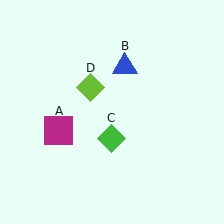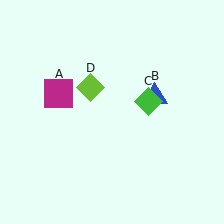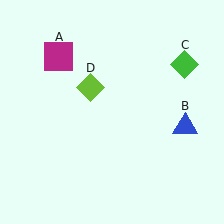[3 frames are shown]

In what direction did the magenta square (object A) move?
The magenta square (object A) moved up.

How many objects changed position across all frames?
3 objects changed position: magenta square (object A), blue triangle (object B), green diamond (object C).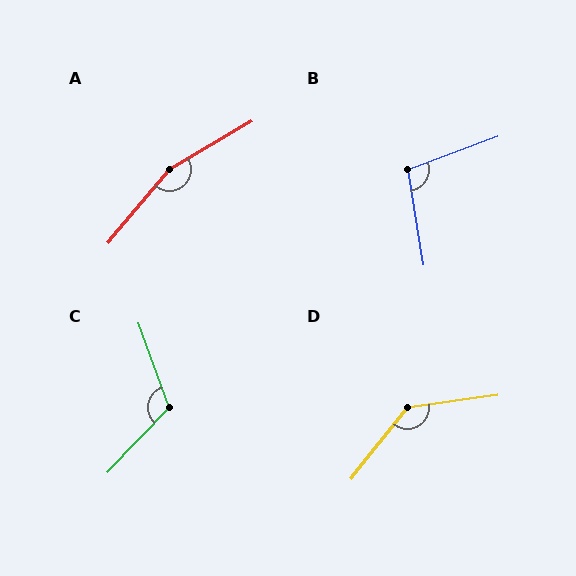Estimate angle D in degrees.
Approximately 136 degrees.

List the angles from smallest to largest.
B (101°), C (117°), D (136°), A (160°).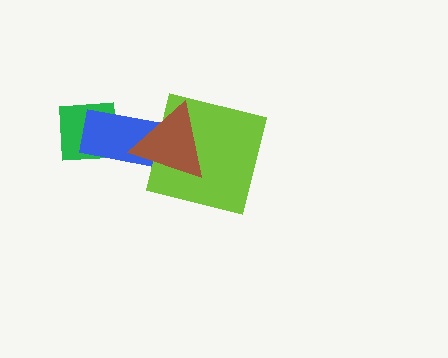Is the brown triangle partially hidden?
No, no other shape covers it.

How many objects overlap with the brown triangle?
2 objects overlap with the brown triangle.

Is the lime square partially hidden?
Yes, it is partially covered by another shape.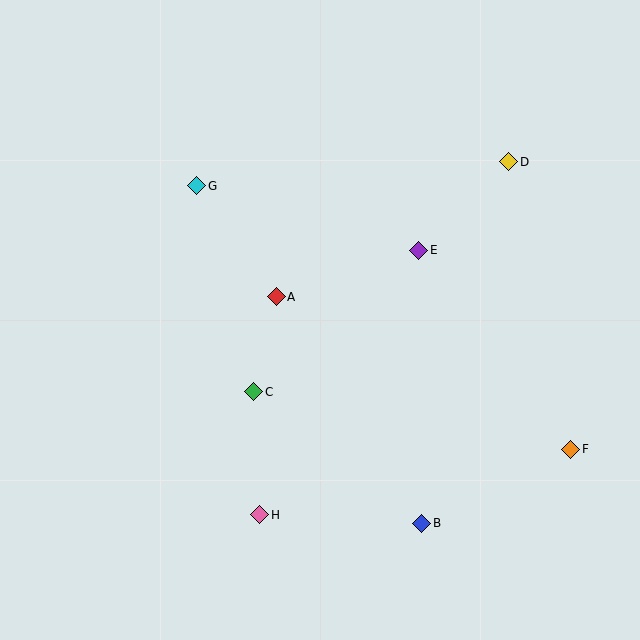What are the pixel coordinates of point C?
Point C is at (254, 392).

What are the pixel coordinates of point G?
Point G is at (197, 186).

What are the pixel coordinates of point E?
Point E is at (419, 250).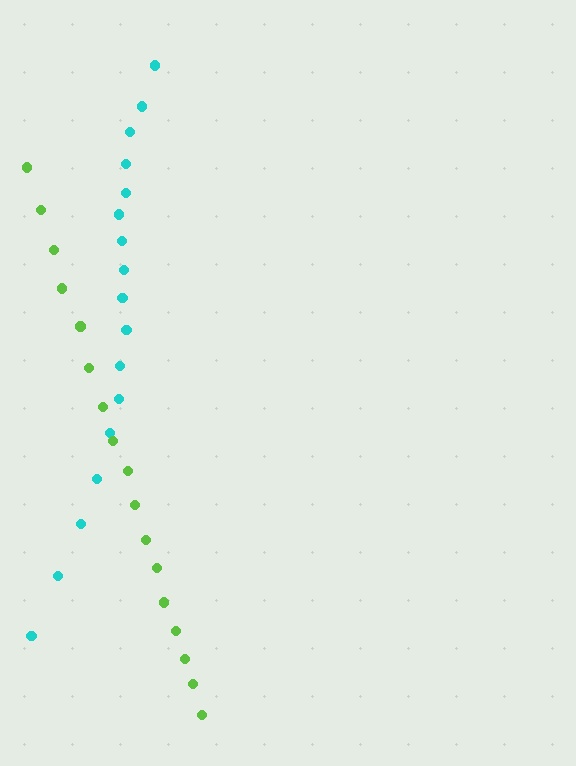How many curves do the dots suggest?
There are 2 distinct paths.